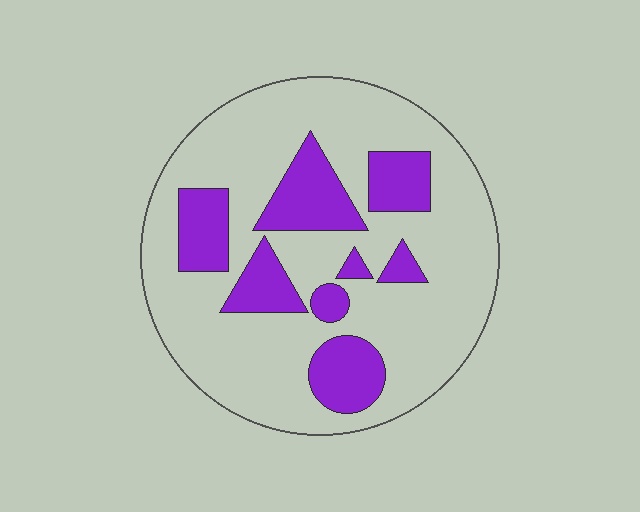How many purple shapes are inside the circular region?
8.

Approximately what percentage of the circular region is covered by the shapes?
Approximately 25%.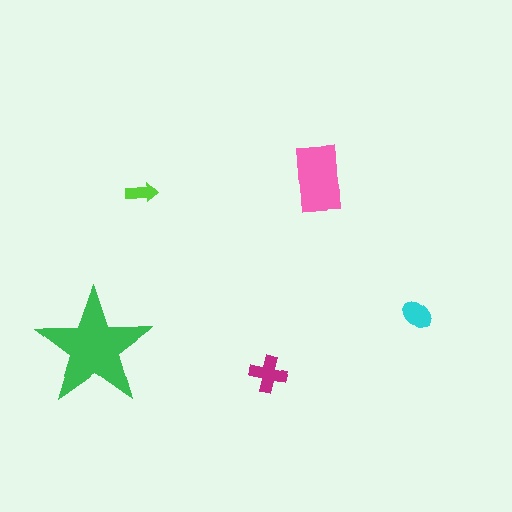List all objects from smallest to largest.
The lime arrow, the cyan ellipse, the magenta cross, the pink rectangle, the green star.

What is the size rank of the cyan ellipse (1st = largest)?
4th.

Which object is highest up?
The pink rectangle is topmost.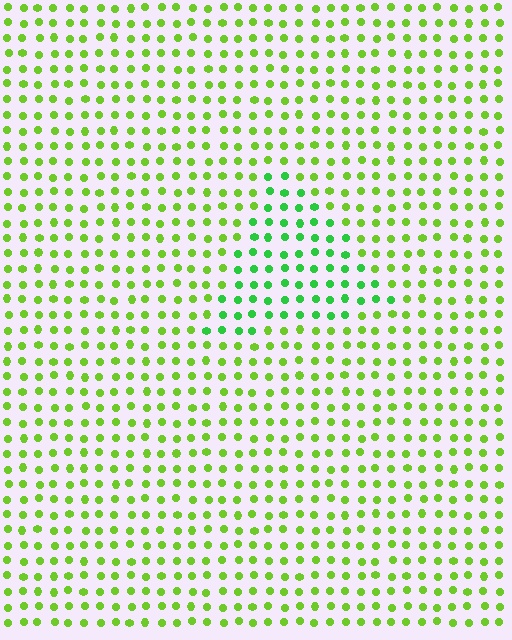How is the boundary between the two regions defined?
The boundary is defined purely by a slight shift in hue (about 33 degrees). Spacing, size, and orientation are identical on both sides.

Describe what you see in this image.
The image is filled with small lime elements in a uniform arrangement. A triangle-shaped region is visible where the elements are tinted to a slightly different hue, forming a subtle color boundary.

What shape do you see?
I see a triangle.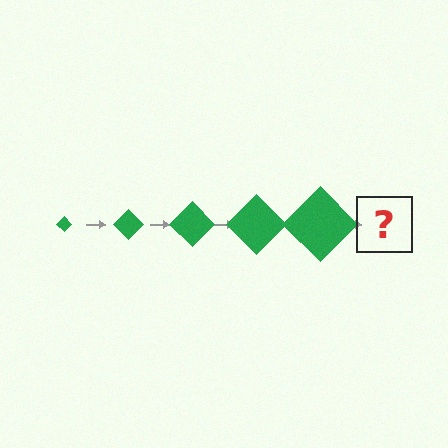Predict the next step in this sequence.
The next step is a green diamond, larger than the previous one.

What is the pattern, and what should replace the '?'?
The pattern is that the diamond gets progressively larger each step. The '?' should be a green diamond, larger than the previous one.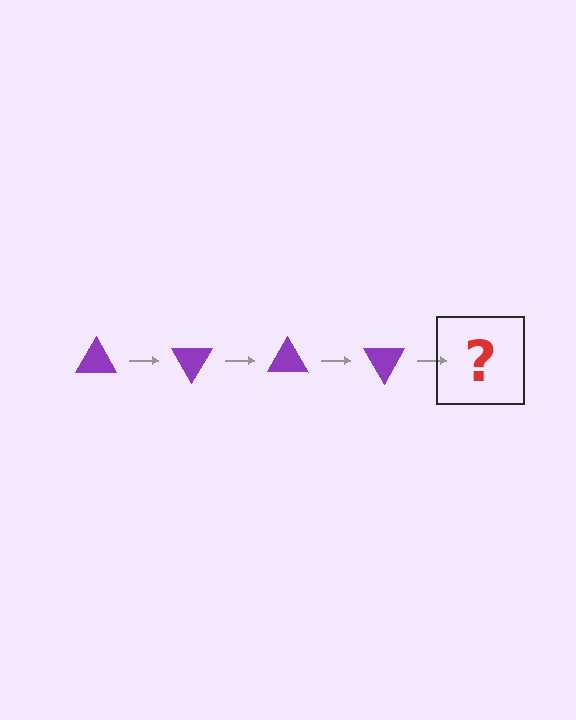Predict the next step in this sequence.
The next step is a purple triangle rotated 240 degrees.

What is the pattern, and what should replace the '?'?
The pattern is that the triangle rotates 60 degrees each step. The '?' should be a purple triangle rotated 240 degrees.